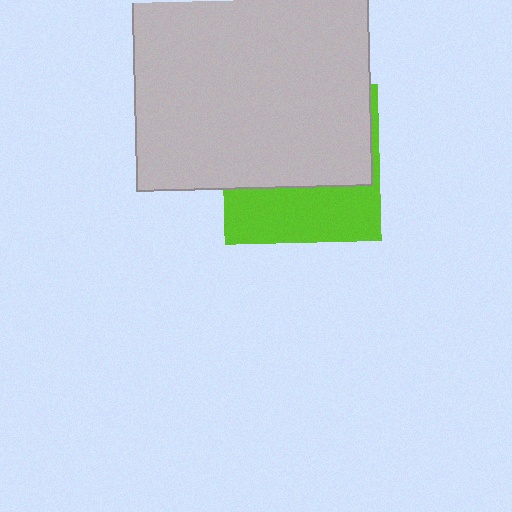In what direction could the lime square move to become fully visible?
The lime square could move down. That would shift it out from behind the light gray square entirely.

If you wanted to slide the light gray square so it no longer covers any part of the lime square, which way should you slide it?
Slide it up — that is the most direct way to separate the two shapes.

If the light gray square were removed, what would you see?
You would see the complete lime square.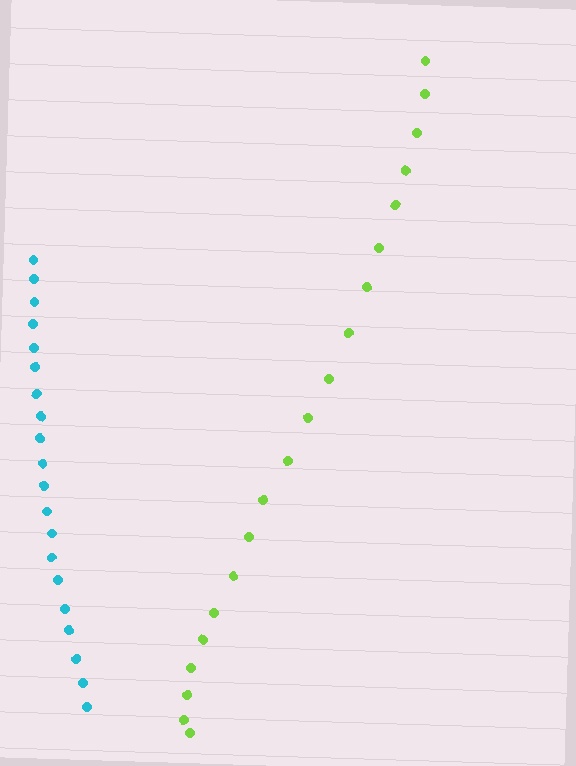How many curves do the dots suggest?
There are 2 distinct paths.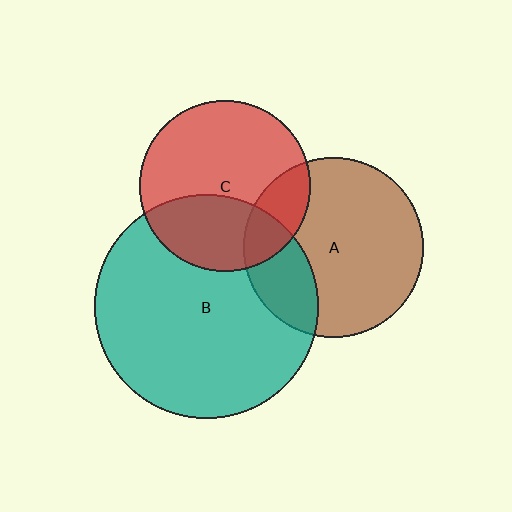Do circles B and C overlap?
Yes.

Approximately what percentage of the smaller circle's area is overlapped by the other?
Approximately 35%.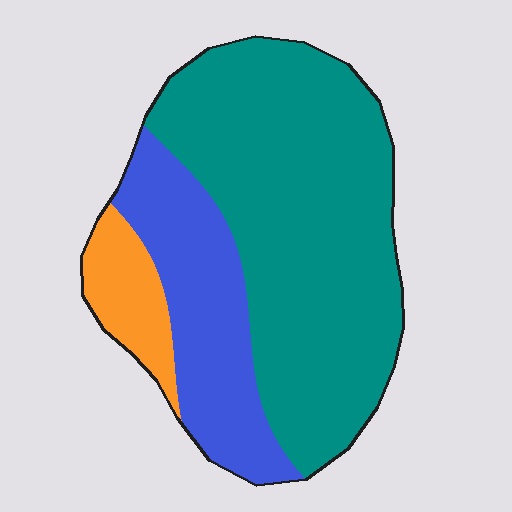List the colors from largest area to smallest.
From largest to smallest: teal, blue, orange.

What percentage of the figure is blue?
Blue takes up about one quarter (1/4) of the figure.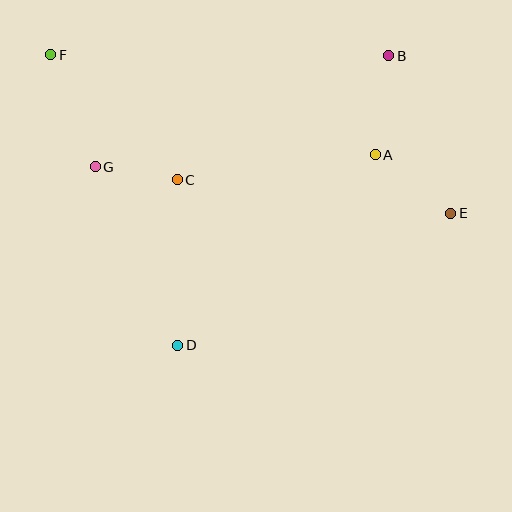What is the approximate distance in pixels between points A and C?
The distance between A and C is approximately 200 pixels.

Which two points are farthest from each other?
Points E and F are farthest from each other.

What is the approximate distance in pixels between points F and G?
The distance between F and G is approximately 121 pixels.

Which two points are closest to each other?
Points C and G are closest to each other.